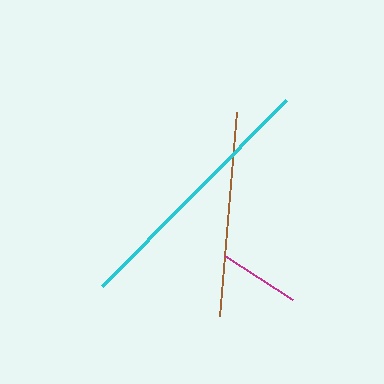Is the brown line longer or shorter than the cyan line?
The cyan line is longer than the brown line.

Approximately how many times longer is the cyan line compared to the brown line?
The cyan line is approximately 1.3 times the length of the brown line.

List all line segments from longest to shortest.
From longest to shortest: cyan, brown, magenta.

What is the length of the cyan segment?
The cyan segment is approximately 262 pixels long.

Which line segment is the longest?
The cyan line is the longest at approximately 262 pixels.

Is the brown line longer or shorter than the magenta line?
The brown line is longer than the magenta line.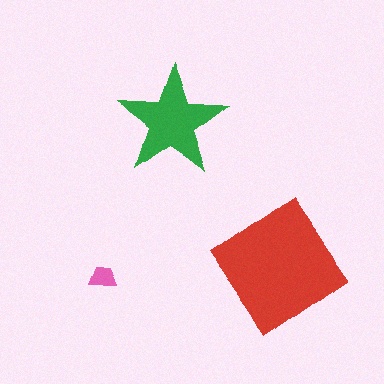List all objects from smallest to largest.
The pink trapezoid, the green star, the red diamond.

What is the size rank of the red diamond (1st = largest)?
1st.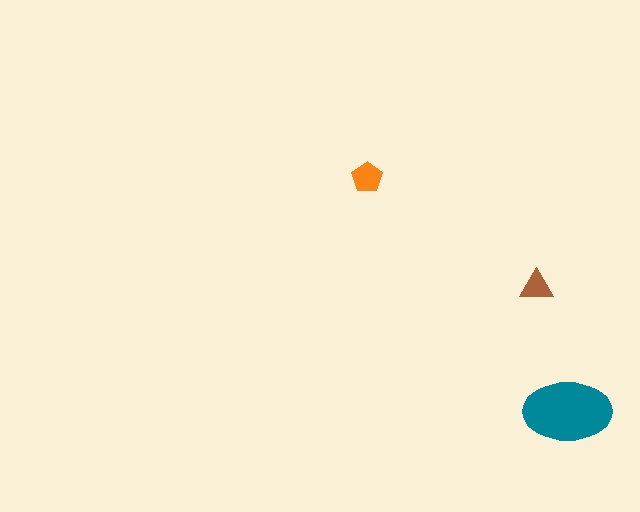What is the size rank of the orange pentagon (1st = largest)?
2nd.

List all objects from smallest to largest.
The brown triangle, the orange pentagon, the teal ellipse.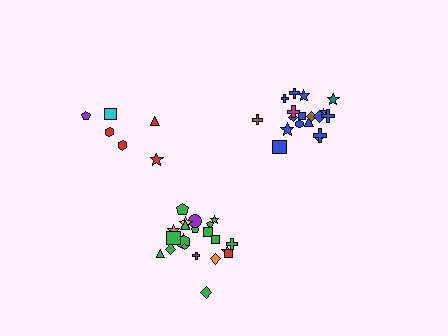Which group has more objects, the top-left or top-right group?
The top-right group.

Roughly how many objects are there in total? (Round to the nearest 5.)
Roughly 45 objects in total.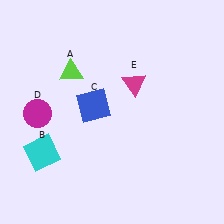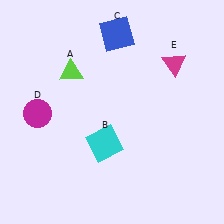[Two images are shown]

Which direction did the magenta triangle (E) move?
The magenta triangle (E) moved right.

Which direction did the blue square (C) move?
The blue square (C) moved up.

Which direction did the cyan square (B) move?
The cyan square (B) moved right.